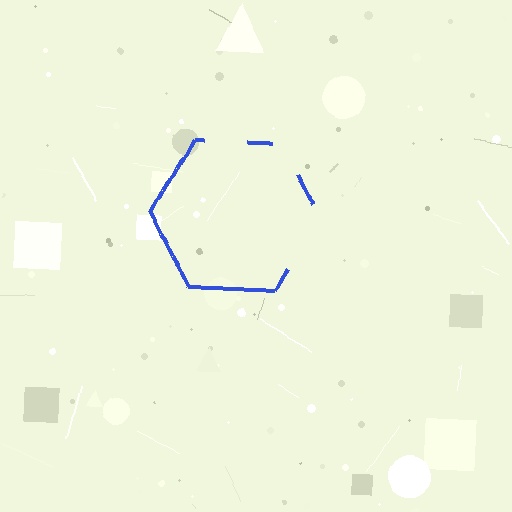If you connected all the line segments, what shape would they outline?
They would outline a hexagon.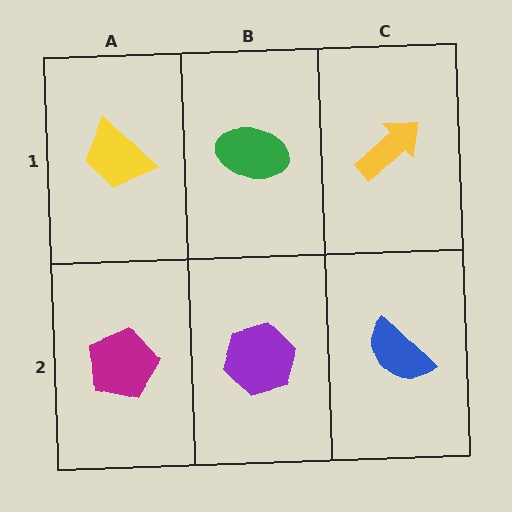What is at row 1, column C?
A yellow arrow.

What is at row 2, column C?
A blue semicircle.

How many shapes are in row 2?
3 shapes.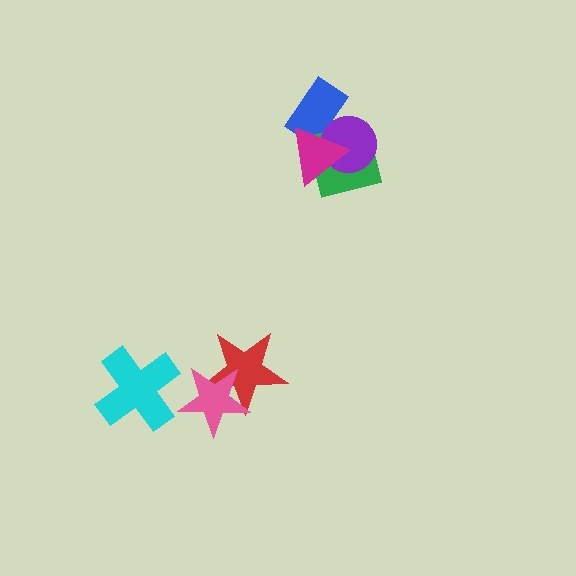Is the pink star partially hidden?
No, no other shape covers it.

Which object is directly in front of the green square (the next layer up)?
The purple circle is directly in front of the green square.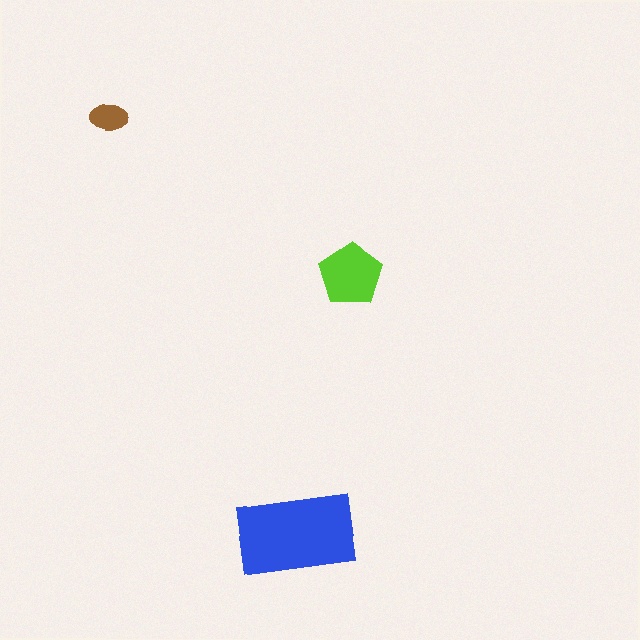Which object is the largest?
The blue rectangle.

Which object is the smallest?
The brown ellipse.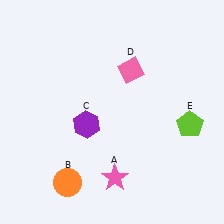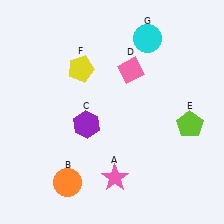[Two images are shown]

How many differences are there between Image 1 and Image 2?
There are 2 differences between the two images.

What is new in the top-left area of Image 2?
A yellow pentagon (F) was added in the top-left area of Image 2.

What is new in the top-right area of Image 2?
A cyan circle (G) was added in the top-right area of Image 2.